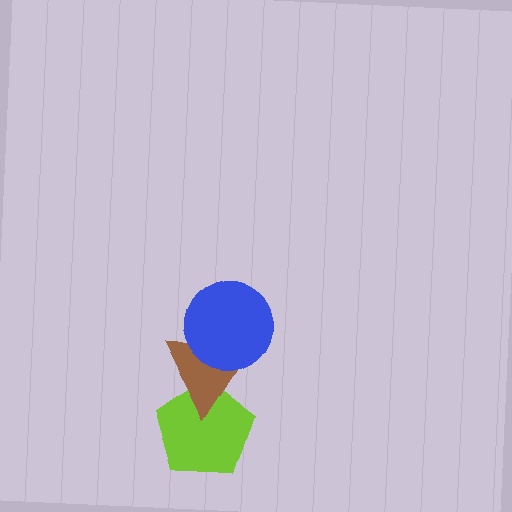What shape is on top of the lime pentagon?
The brown triangle is on top of the lime pentagon.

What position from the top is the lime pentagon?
The lime pentagon is 3rd from the top.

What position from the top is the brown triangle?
The brown triangle is 2nd from the top.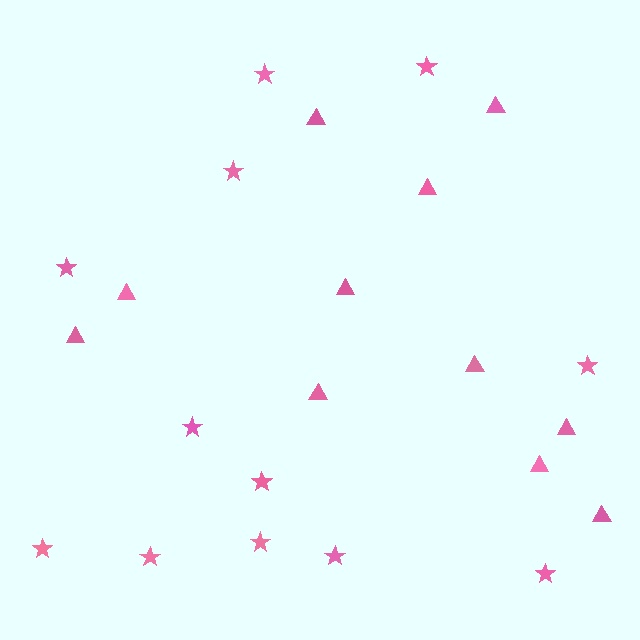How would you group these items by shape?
There are 2 groups: one group of stars (12) and one group of triangles (11).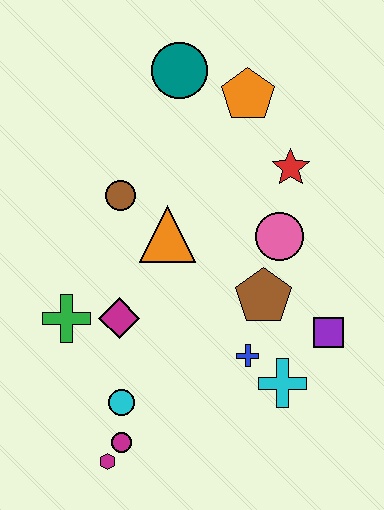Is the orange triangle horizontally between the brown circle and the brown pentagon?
Yes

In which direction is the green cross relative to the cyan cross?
The green cross is to the left of the cyan cross.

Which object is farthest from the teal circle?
The magenta hexagon is farthest from the teal circle.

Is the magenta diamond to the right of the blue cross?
No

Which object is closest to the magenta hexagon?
The magenta circle is closest to the magenta hexagon.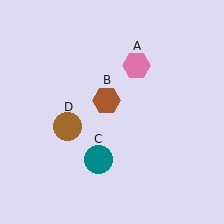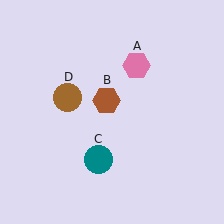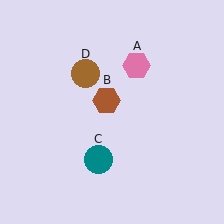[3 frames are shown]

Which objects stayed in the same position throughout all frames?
Pink hexagon (object A) and brown hexagon (object B) and teal circle (object C) remained stationary.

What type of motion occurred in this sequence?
The brown circle (object D) rotated clockwise around the center of the scene.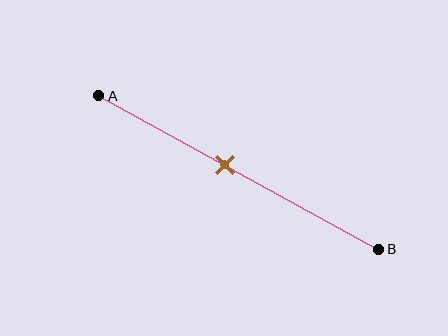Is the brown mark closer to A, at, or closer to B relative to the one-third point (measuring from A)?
The brown mark is closer to point B than the one-third point of segment AB.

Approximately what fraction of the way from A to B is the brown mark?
The brown mark is approximately 45% of the way from A to B.